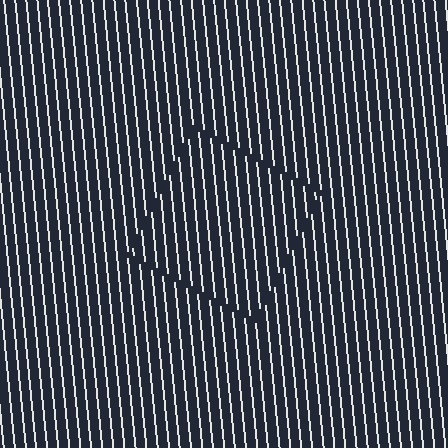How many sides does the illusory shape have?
4 sides — the line-ends trace a square.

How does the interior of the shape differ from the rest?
The interior of the shape contains the same grating, shifted by half a period — the contour is defined by the phase discontinuity where line-ends from the inner and outer gratings abut.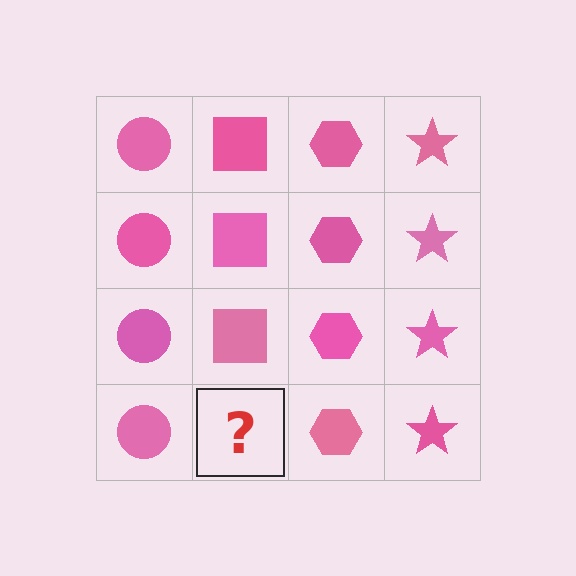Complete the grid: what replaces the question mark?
The question mark should be replaced with a pink square.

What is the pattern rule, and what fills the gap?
The rule is that each column has a consistent shape. The gap should be filled with a pink square.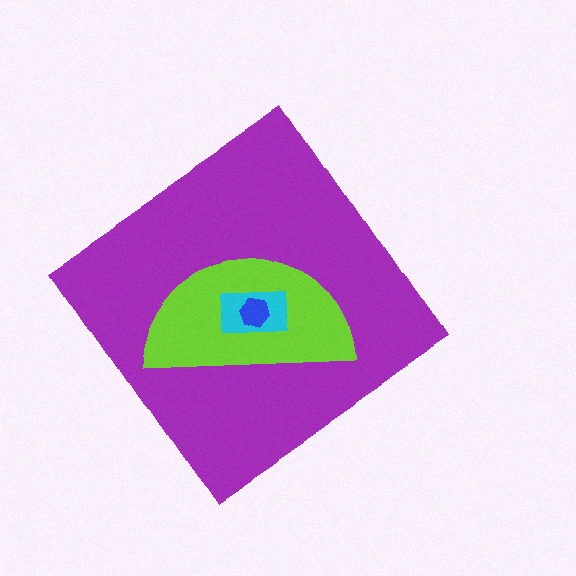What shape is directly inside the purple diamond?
The lime semicircle.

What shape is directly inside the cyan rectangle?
The blue hexagon.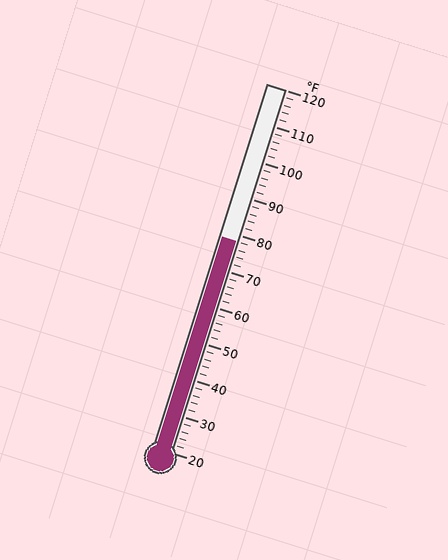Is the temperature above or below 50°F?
The temperature is above 50°F.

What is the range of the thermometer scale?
The thermometer scale ranges from 20°F to 120°F.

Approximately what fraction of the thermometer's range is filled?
The thermometer is filled to approximately 60% of its range.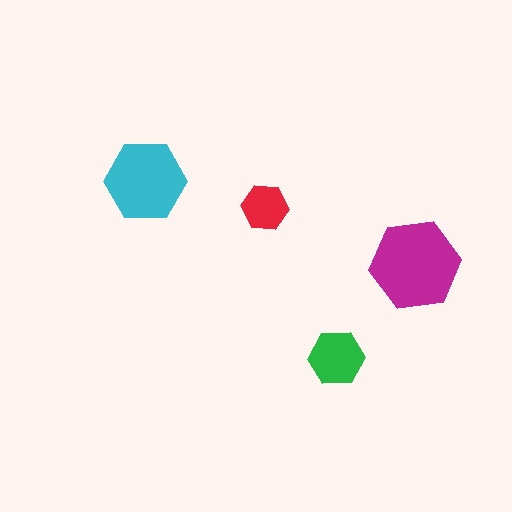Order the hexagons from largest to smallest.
the magenta one, the cyan one, the green one, the red one.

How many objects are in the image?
There are 4 objects in the image.